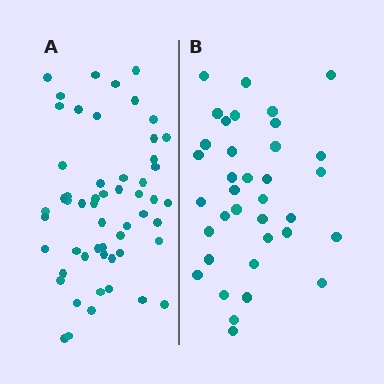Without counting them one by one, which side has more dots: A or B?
Region A (the left region) has more dots.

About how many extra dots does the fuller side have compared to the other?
Region A has approximately 20 more dots than region B.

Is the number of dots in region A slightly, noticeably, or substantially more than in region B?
Region A has substantially more. The ratio is roughly 1.5 to 1.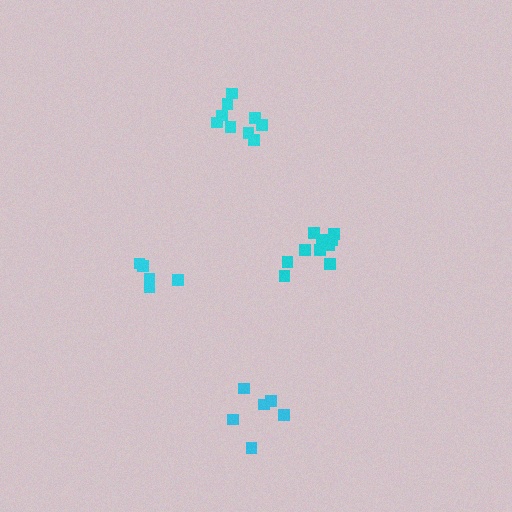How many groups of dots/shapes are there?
There are 4 groups.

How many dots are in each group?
Group 1: 9 dots, Group 2: 5 dots, Group 3: 6 dots, Group 4: 11 dots (31 total).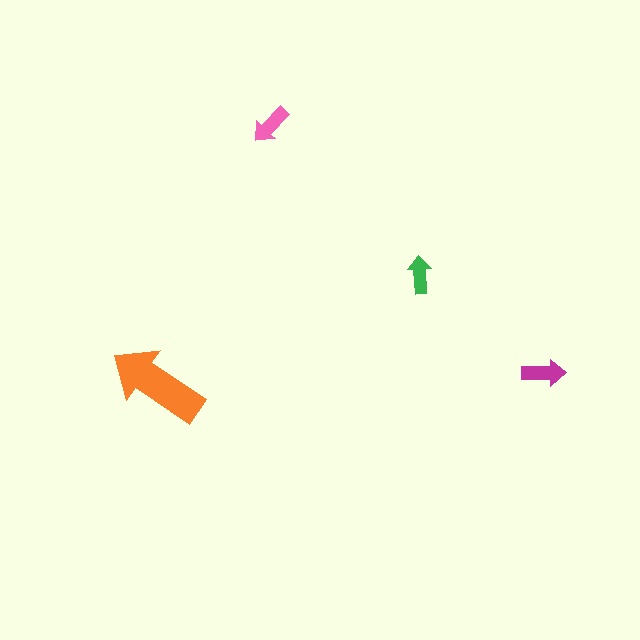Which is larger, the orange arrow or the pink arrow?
The orange one.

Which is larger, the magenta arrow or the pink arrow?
The magenta one.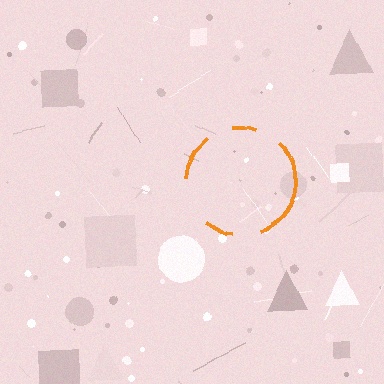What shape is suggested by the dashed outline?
The dashed outline suggests a circle.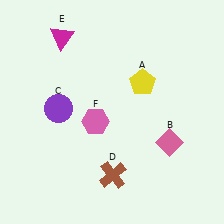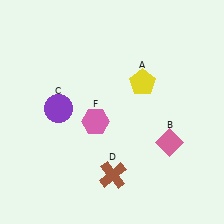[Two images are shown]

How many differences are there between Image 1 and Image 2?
There is 1 difference between the two images.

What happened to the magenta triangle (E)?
The magenta triangle (E) was removed in Image 2. It was in the top-left area of Image 1.